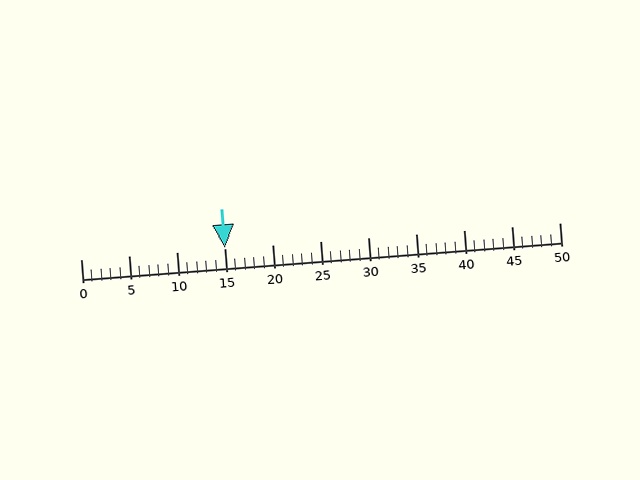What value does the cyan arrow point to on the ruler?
The cyan arrow points to approximately 15.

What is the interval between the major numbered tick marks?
The major tick marks are spaced 5 units apart.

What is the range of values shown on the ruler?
The ruler shows values from 0 to 50.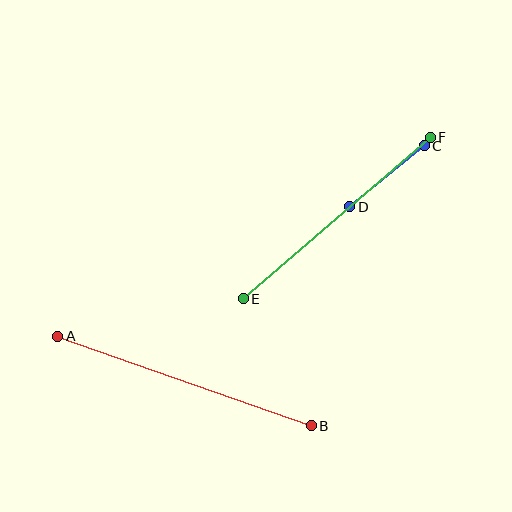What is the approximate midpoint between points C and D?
The midpoint is at approximately (387, 176) pixels.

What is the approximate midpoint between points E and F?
The midpoint is at approximately (337, 218) pixels.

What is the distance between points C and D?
The distance is approximately 96 pixels.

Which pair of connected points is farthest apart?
Points A and B are farthest apart.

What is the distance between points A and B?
The distance is approximately 269 pixels.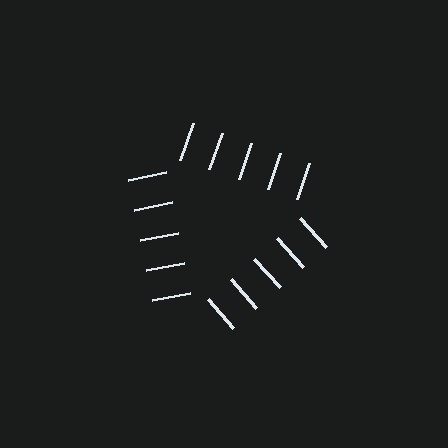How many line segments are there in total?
15 — 5 along each of the 3 edges.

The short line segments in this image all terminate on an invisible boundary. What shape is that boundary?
An illusory triangle — the line segments terminate on its edges but no continuous stroke is drawn.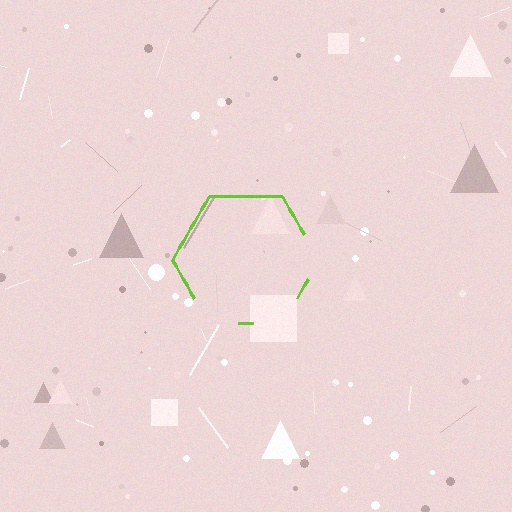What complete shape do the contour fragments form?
The contour fragments form a hexagon.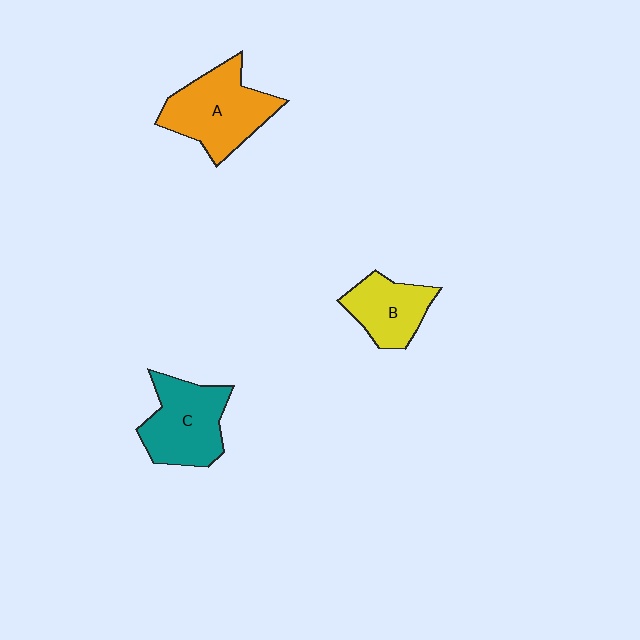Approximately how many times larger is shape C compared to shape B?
Approximately 1.3 times.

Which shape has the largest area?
Shape A (orange).